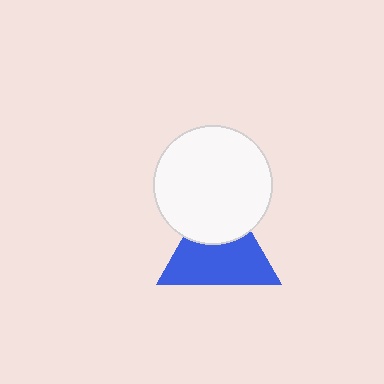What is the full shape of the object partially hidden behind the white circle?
The partially hidden object is a blue triangle.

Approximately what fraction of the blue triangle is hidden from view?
Roughly 36% of the blue triangle is hidden behind the white circle.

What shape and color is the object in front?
The object in front is a white circle.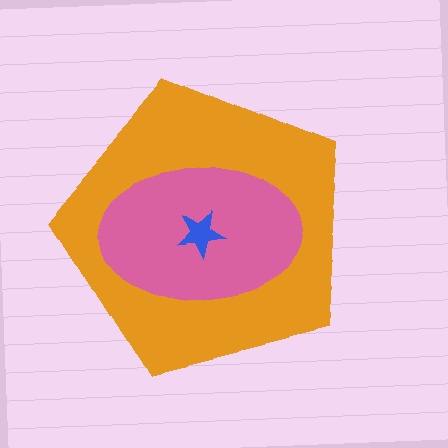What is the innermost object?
The blue star.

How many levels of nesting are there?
3.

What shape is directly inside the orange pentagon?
The pink ellipse.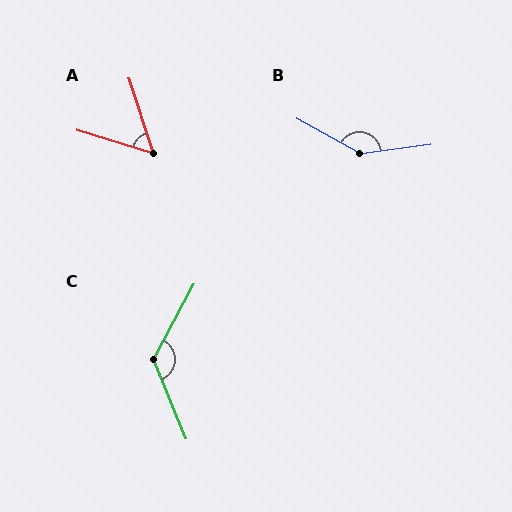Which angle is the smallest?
A, at approximately 54 degrees.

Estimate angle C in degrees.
Approximately 129 degrees.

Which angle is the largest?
B, at approximately 144 degrees.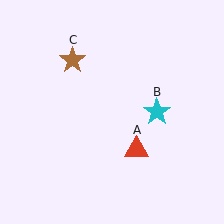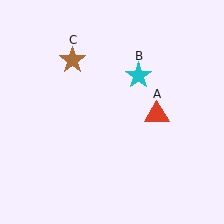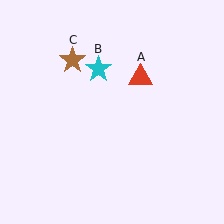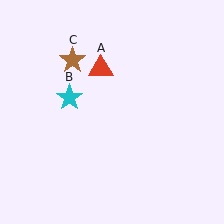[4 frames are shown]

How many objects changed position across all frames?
2 objects changed position: red triangle (object A), cyan star (object B).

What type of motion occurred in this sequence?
The red triangle (object A), cyan star (object B) rotated counterclockwise around the center of the scene.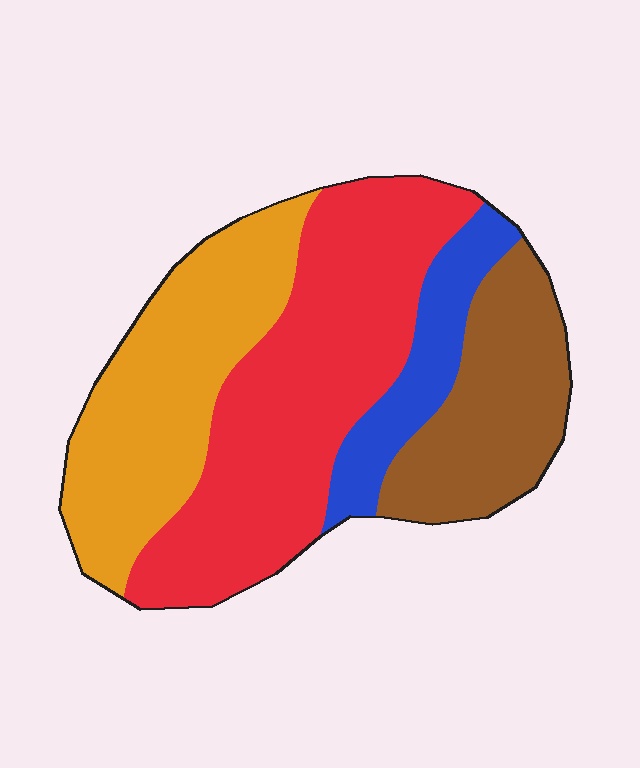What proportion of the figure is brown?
Brown takes up about one fifth (1/5) of the figure.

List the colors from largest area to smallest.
From largest to smallest: red, orange, brown, blue.